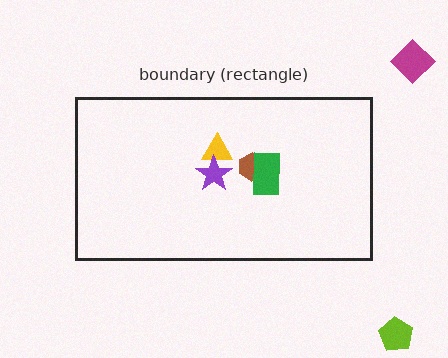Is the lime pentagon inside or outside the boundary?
Outside.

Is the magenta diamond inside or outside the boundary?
Outside.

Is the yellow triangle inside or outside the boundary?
Inside.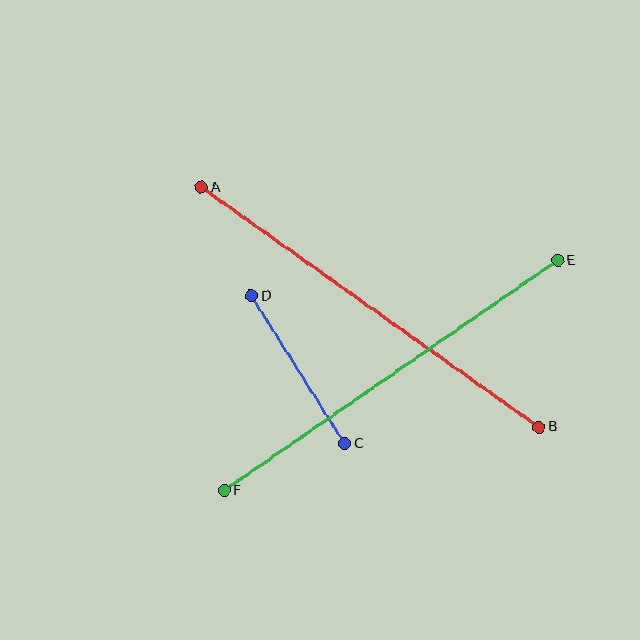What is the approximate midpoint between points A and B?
The midpoint is at approximately (370, 307) pixels.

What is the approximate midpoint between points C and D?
The midpoint is at approximately (298, 370) pixels.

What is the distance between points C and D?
The distance is approximately 175 pixels.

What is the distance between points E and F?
The distance is approximately 405 pixels.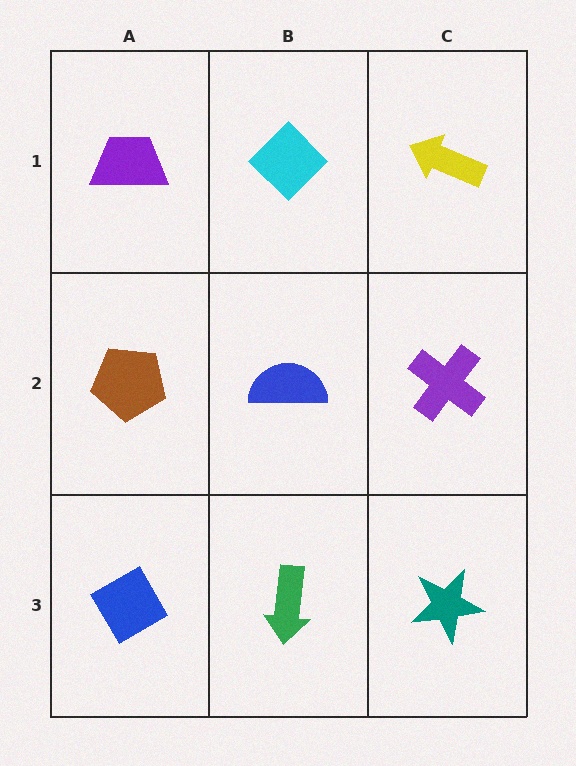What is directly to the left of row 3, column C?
A green arrow.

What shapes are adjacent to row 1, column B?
A blue semicircle (row 2, column B), a purple trapezoid (row 1, column A), a yellow arrow (row 1, column C).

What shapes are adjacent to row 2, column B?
A cyan diamond (row 1, column B), a green arrow (row 3, column B), a brown pentagon (row 2, column A), a purple cross (row 2, column C).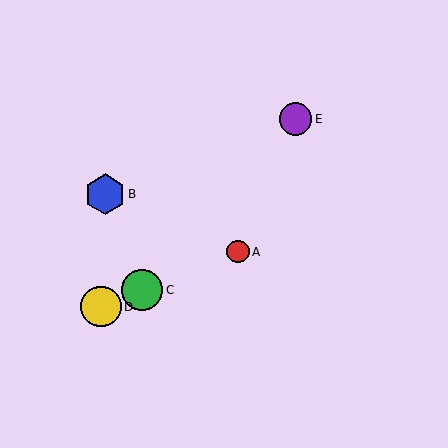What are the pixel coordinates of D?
Object D is at (101, 307).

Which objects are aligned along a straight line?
Objects A, C, D are aligned along a straight line.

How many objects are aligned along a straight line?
3 objects (A, C, D) are aligned along a straight line.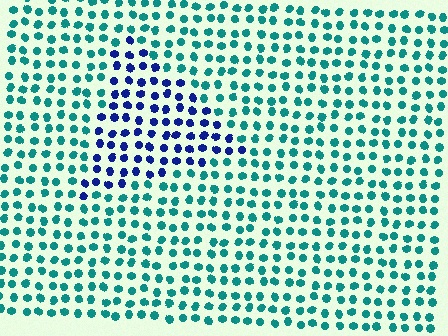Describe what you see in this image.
The image is filled with small teal elements in a uniform arrangement. A triangle-shaped region is visible where the elements are tinted to a slightly different hue, forming a subtle color boundary.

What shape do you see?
I see a triangle.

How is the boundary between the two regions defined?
The boundary is defined purely by a slight shift in hue (about 57 degrees). Spacing, size, and orientation are identical on both sides.